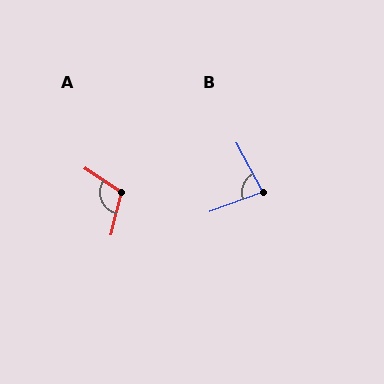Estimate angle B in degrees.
Approximately 81 degrees.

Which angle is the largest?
A, at approximately 110 degrees.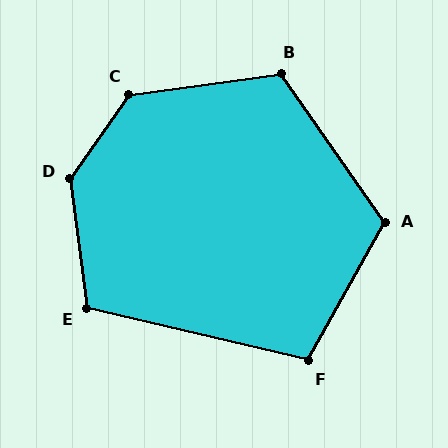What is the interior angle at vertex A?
Approximately 116 degrees (obtuse).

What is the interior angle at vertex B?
Approximately 117 degrees (obtuse).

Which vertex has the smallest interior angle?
F, at approximately 106 degrees.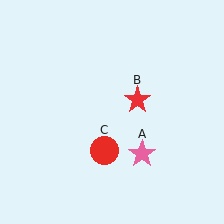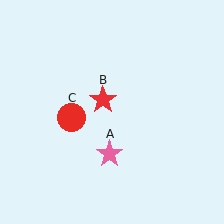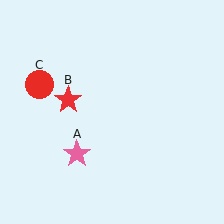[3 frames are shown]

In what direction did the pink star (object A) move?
The pink star (object A) moved left.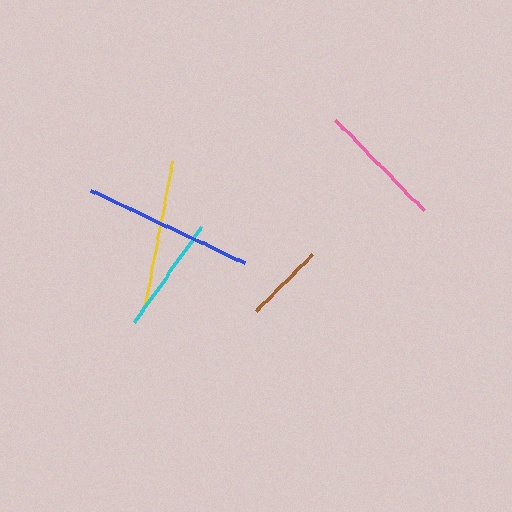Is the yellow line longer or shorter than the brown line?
The yellow line is longer than the brown line.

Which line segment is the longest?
The blue line is the longest at approximately 171 pixels.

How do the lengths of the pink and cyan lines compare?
The pink and cyan lines are approximately the same length.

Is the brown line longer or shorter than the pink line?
The pink line is longer than the brown line.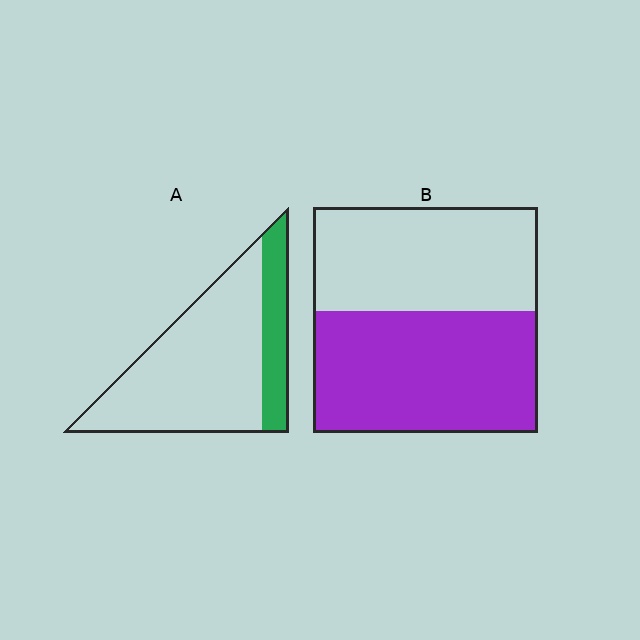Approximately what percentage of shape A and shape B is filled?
A is approximately 20% and B is approximately 55%.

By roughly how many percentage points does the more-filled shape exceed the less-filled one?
By roughly 30 percentage points (B over A).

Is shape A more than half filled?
No.